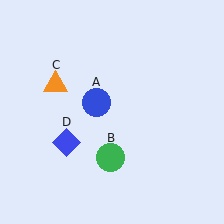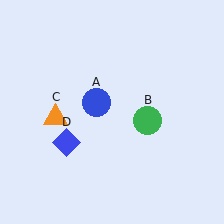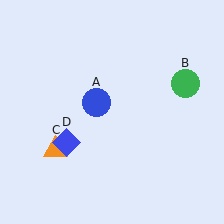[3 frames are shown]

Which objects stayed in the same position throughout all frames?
Blue circle (object A) and blue diamond (object D) remained stationary.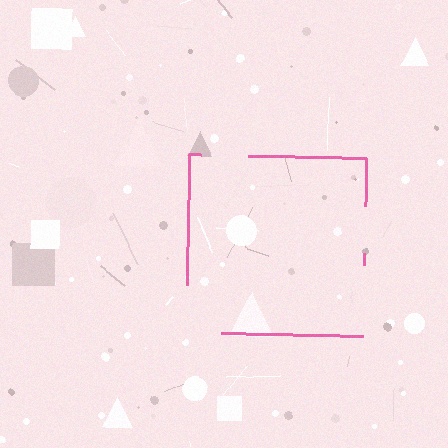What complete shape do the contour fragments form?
The contour fragments form a square.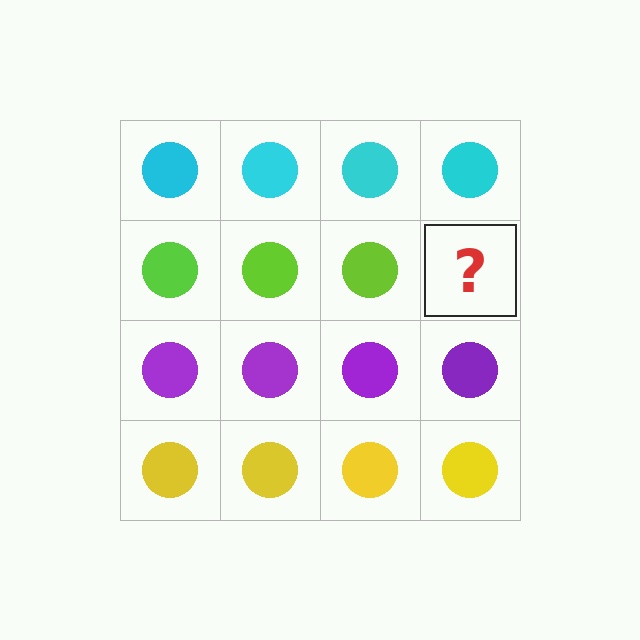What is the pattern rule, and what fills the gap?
The rule is that each row has a consistent color. The gap should be filled with a lime circle.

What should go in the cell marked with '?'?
The missing cell should contain a lime circle.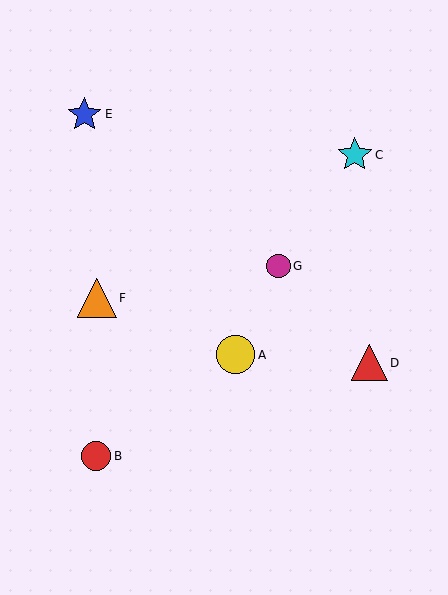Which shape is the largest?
The orange triangle (labeled F) is the largest.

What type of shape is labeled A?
Shape A is a yellow circle.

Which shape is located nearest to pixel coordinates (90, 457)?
The red circle (labeled B) at (96, 456) is nearest to that location.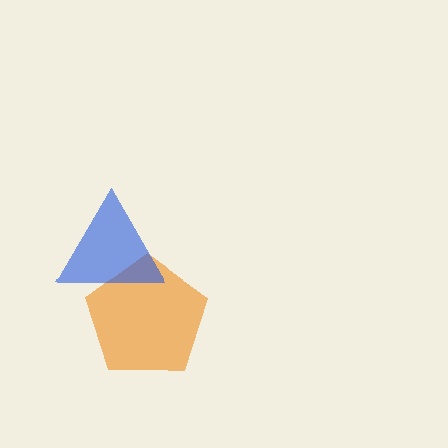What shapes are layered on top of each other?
The layered shapes are: an orange pentagon, a blue triangle.